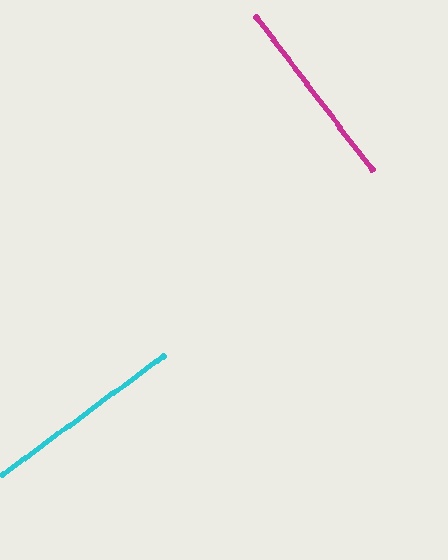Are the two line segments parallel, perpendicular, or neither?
Perpendicular — they meet at approximately 89°.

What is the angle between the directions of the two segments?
Approximately 89 degrees.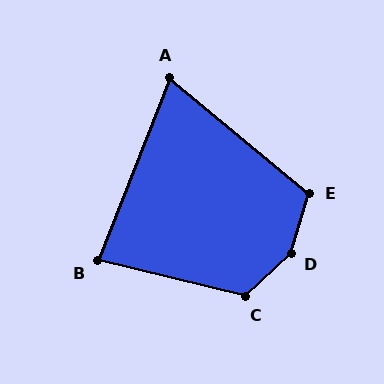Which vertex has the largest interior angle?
D, at approximately 149 degrees.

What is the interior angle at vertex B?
Approximately 82 degrees (acute).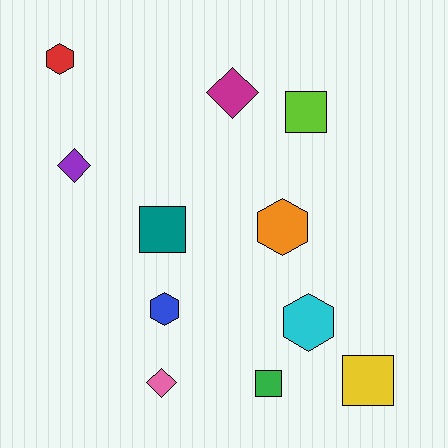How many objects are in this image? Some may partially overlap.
There are 11 objects.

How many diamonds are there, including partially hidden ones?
There are 3 diamonds.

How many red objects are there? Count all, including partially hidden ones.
There is 1 red object.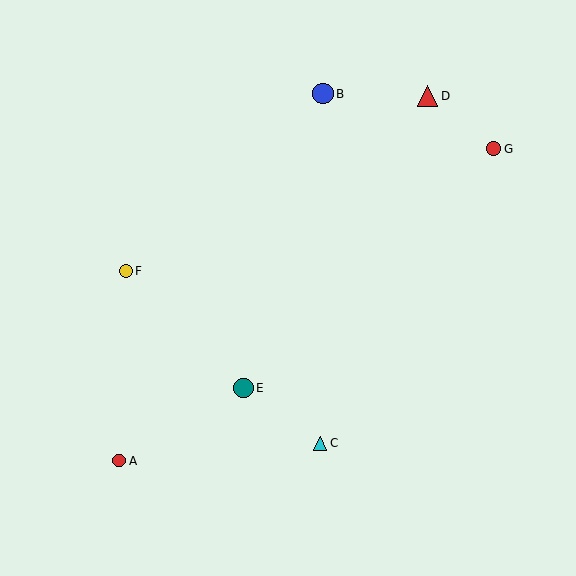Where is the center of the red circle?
The center of the red circle is at (494, 149).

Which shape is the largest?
The red triangle (labeled D) is the largest.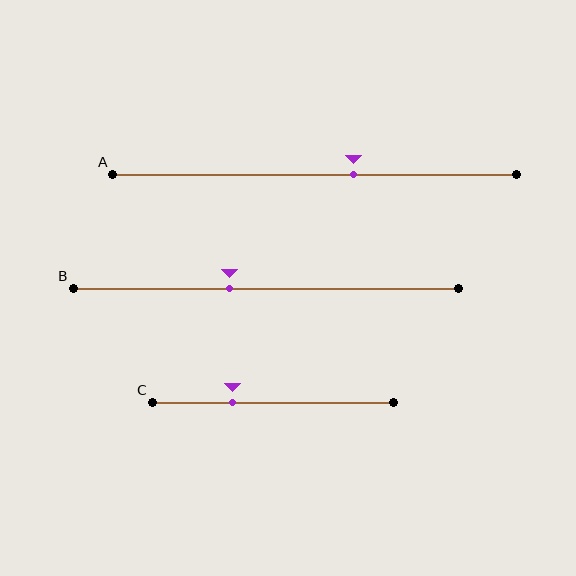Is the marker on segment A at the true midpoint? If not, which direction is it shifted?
No, the marker on segment A is shifted to the right by about 10% of the segment length.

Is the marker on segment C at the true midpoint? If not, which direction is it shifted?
No, the marker on segment C is shifted to the left by about 17% of the segment length.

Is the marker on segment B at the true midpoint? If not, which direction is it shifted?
No, the marker on segment B is shifted to the left by about 10% of the segment length.